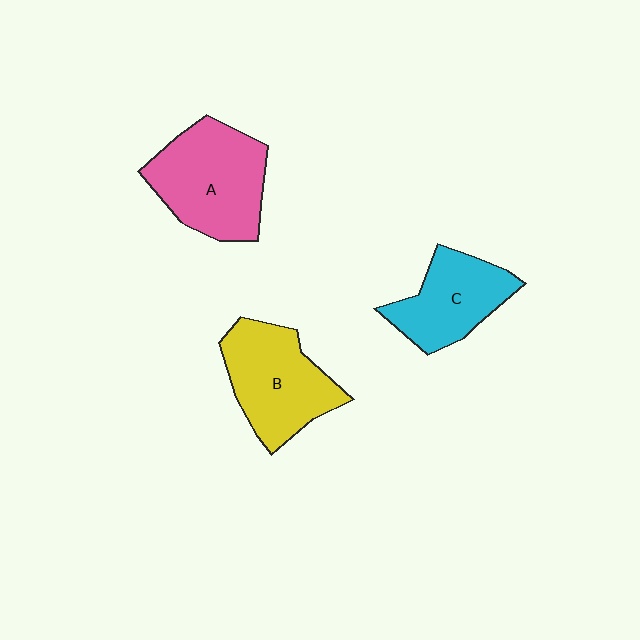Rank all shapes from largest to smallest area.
From largest to smallest: A (pink), B (yellow), C (cyan).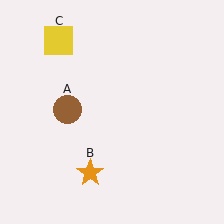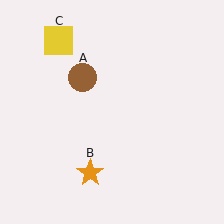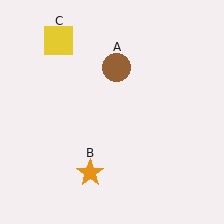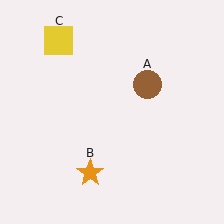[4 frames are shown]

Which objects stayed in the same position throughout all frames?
Orange star (object B) and yellow square (object C) remained stationary.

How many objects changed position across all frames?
1 object changed position: brown circle (object A).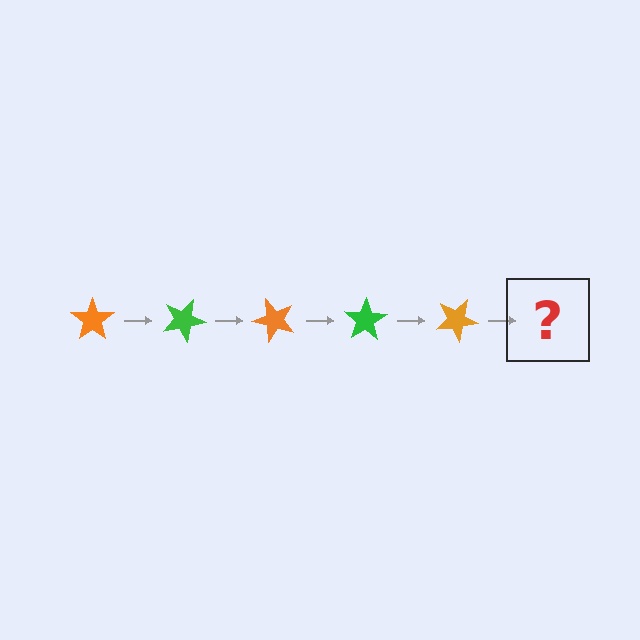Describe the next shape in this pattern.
It should be a green star, rotated 125 degrees from the start.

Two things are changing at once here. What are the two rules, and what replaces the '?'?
The two rules are that it rotates 25 degrees each step and the color cycles through orange and green. The '?' should be a green star, rotated 125 degrees from the start.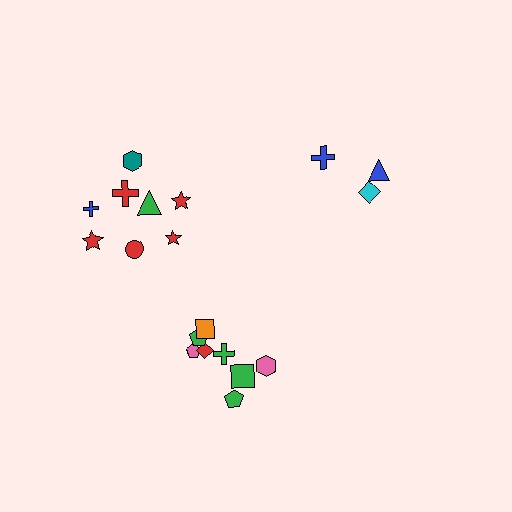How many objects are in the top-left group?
There are 8 objects.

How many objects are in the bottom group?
There are 8 objects.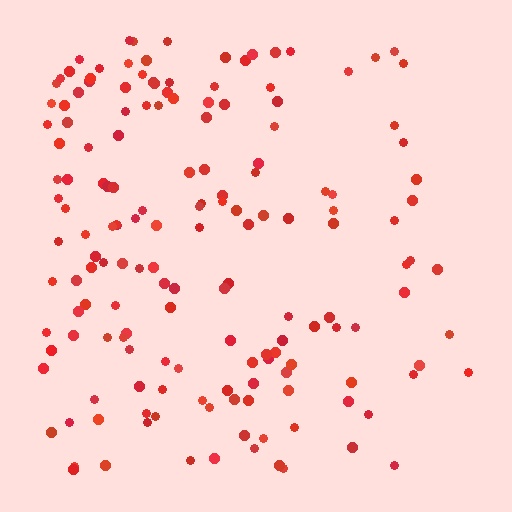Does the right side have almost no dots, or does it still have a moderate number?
Still a moderate number, just noticeably fewer than the left.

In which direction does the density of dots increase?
From right to left, with the left side densest.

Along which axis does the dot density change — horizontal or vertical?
Horizontal.